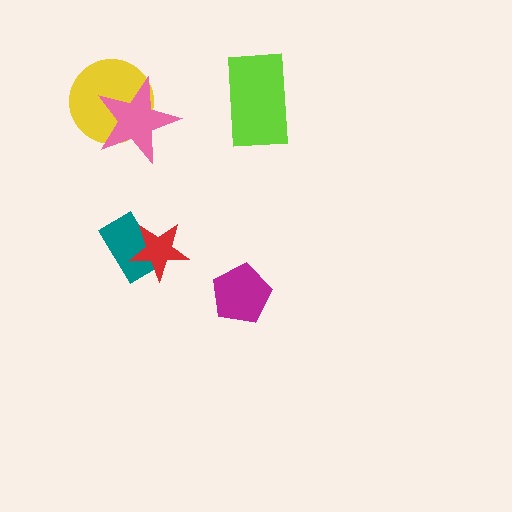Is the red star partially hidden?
No, no other shape covers it.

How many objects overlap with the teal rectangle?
1 object overlaps with the teal rectangle.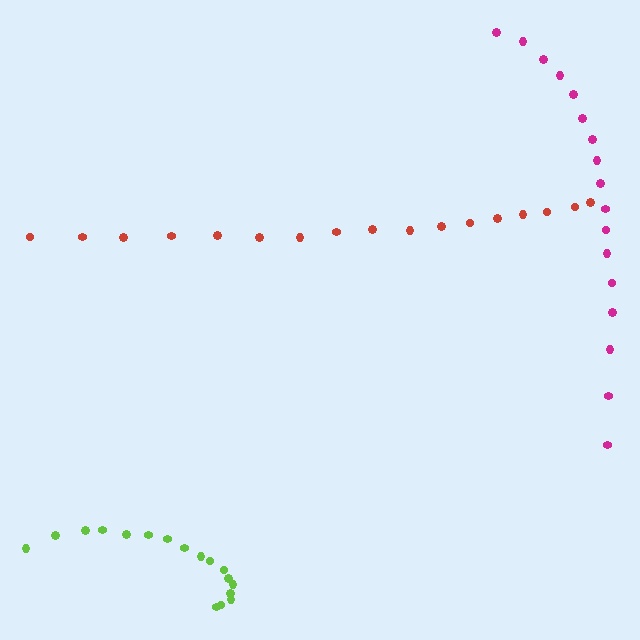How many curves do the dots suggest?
There are 3 distinct paths.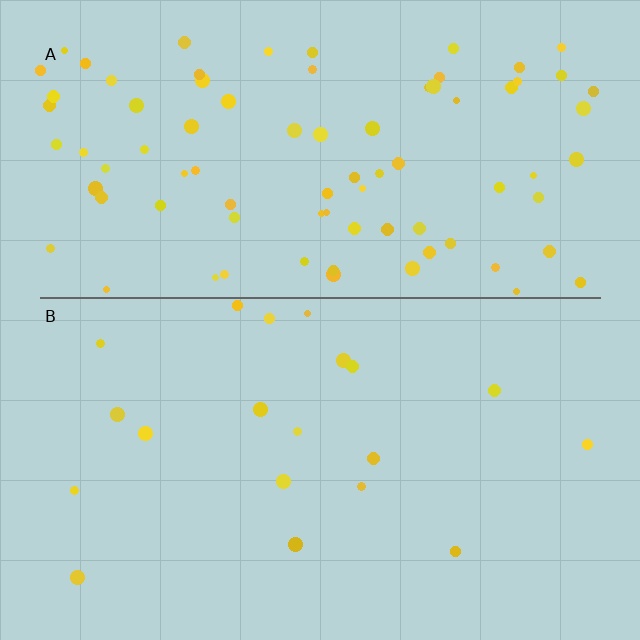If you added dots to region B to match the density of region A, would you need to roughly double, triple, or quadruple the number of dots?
Approximately quadruple.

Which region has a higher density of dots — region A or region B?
A (the top).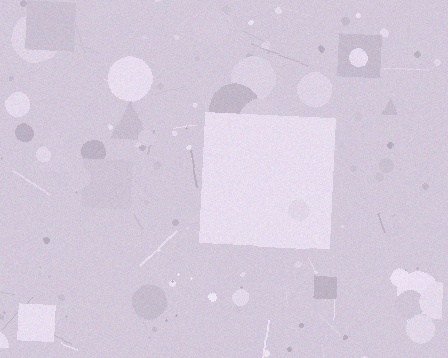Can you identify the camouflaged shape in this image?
The camouflaged shape is a square.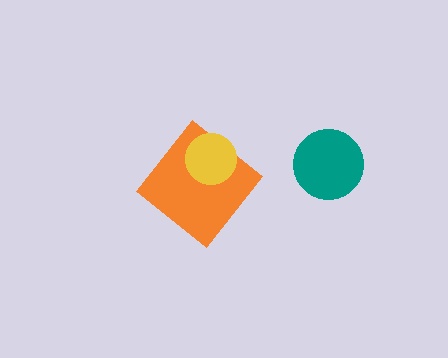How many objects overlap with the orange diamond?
1 object overlaps with the orange diamond.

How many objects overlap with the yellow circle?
1 object overlaps with the yellow circle.